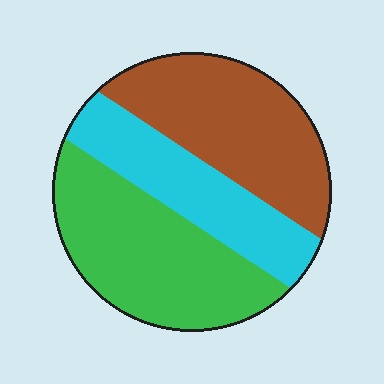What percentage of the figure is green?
Green takes up between a third and a half of the figure.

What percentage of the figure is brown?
Brown covers 36% of the figure.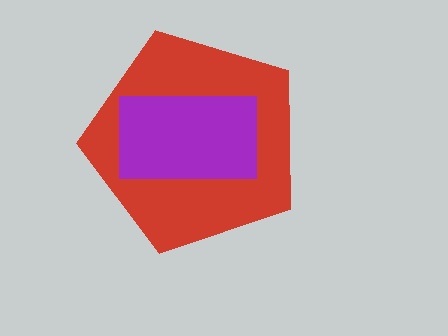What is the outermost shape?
The red pentagon.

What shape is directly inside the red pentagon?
The purple rectangle.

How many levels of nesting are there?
2.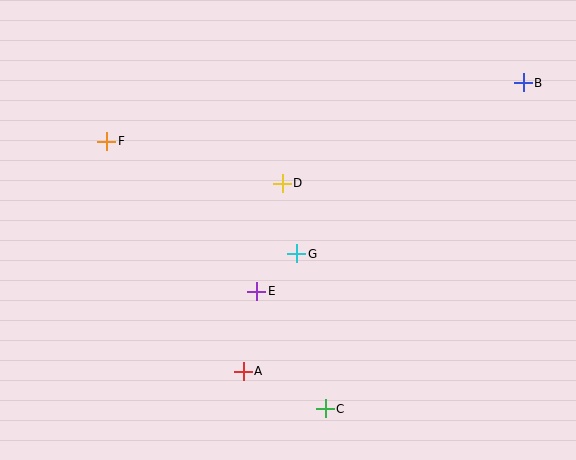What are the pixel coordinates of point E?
Point E is at (257, 291).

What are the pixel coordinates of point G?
Point G is at (297, 254).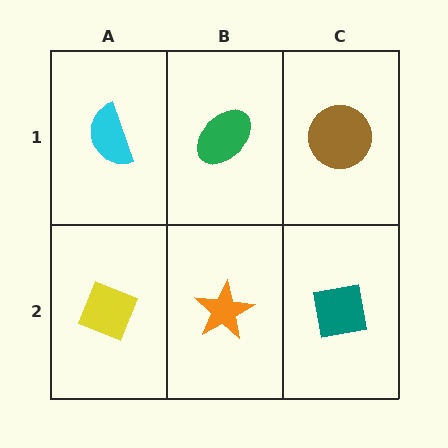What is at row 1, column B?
A green ellipse.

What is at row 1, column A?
A cyan semicircle.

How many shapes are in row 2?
3 shapes.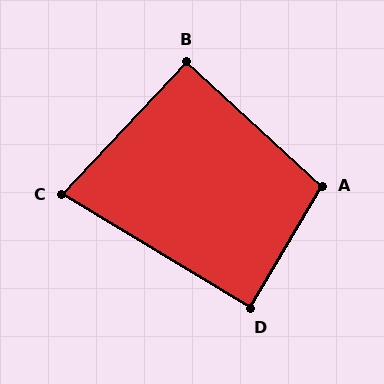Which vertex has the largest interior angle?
A, at approximately 102 degrees.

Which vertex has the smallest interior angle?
C, at approximately 78 degrees.